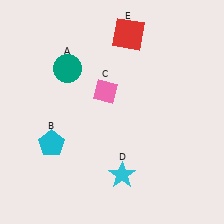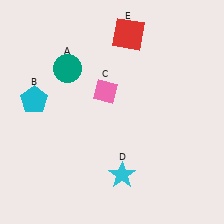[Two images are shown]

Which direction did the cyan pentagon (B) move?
The cyan pentagon (B) moved up.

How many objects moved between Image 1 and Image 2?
1 object moved between the two images.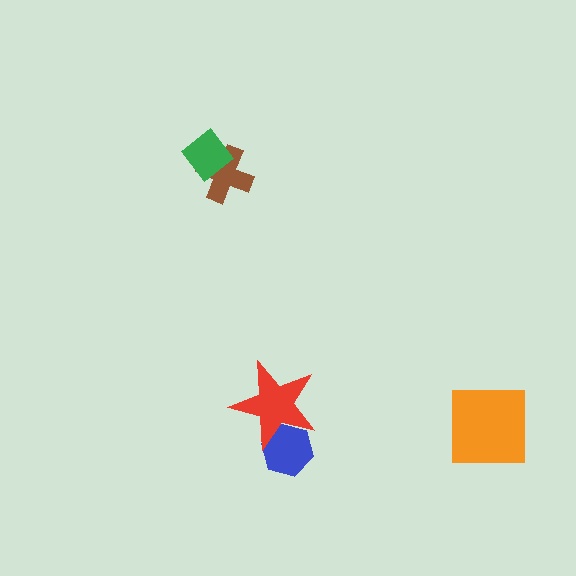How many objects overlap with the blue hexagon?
1 object overlaps with the blue hexagon.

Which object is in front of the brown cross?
The green diamond is in front of the brown cross.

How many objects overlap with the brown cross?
1 object overlaps with the brown cross.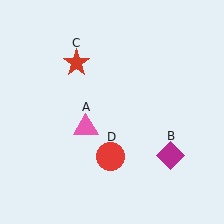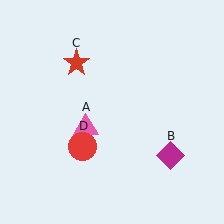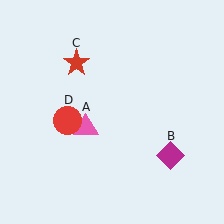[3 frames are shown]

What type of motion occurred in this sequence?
The red circle (object D) rotated clockwise around the center of the scene.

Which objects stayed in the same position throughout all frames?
Pink triangle (object A) and magenta diamond (object B) and red star (object C) remained stationary.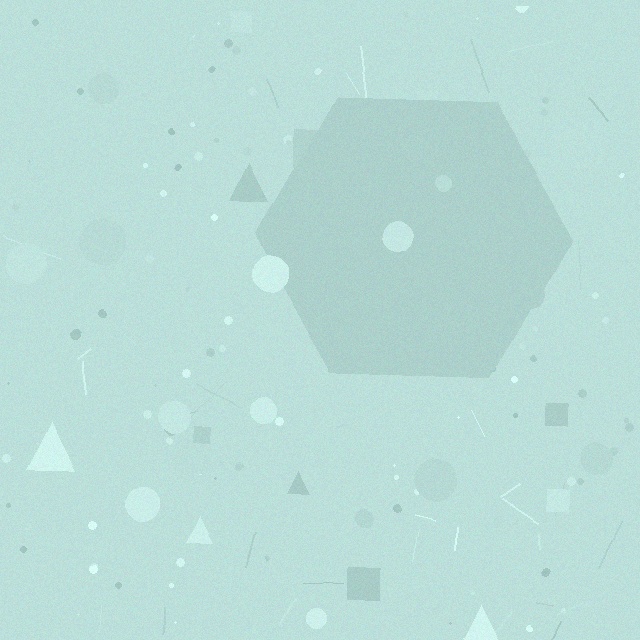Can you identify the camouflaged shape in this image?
The camouflaged shape is a hexagon.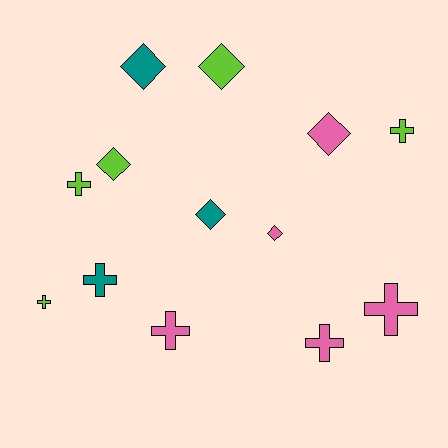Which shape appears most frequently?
Cross, with 7 objects.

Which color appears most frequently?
Lime, with 5 objects.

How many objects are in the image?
There are 13 objects.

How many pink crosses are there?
There are 3 pink crosses.